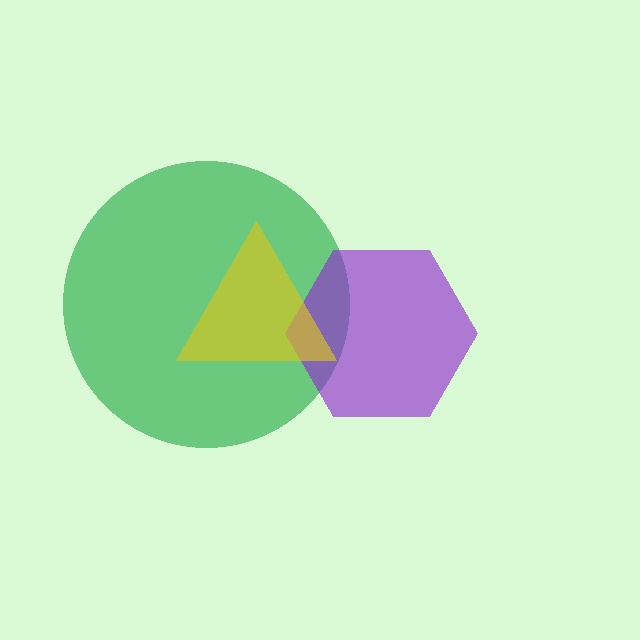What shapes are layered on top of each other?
The layered shapes are: a green circle, a purple hexagon, a yellow triangle.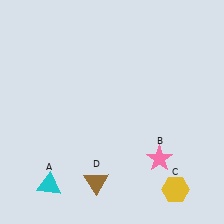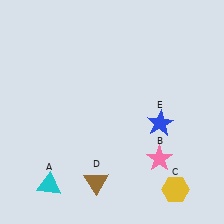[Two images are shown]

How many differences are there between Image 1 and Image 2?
There is 1 difference between the two images.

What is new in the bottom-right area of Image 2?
A blue star (E) was added in the bottom-right area of Image 2.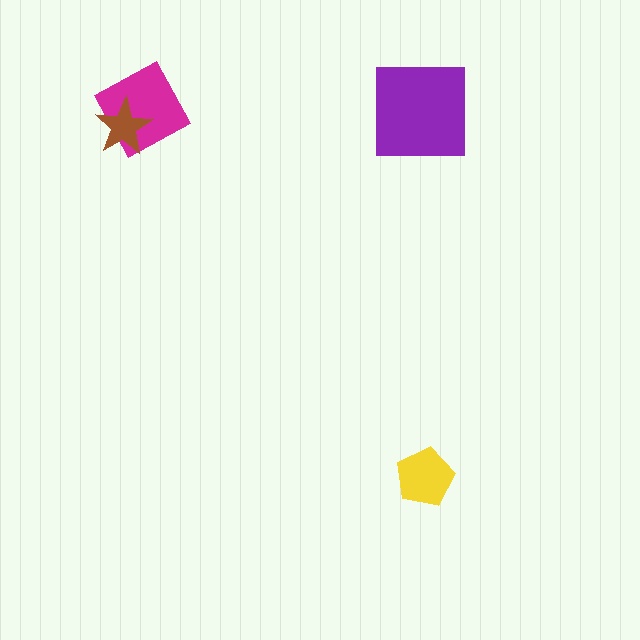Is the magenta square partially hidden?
Yes, it is partially covered by another shape.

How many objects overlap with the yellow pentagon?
0 objects overlap with the yellow pentagon.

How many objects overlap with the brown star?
1 object overlaps with the brown star.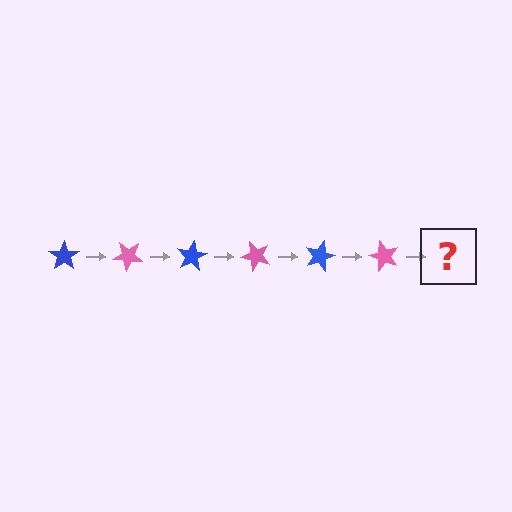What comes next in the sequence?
The next element should be a blue star, rotated 240 degrees from the start.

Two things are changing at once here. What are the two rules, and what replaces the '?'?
The two rules are that it rotates 40 degrees each step and the color cycles through blue and pink. The '?' should be a blue star, rotated 240 degrees from the start.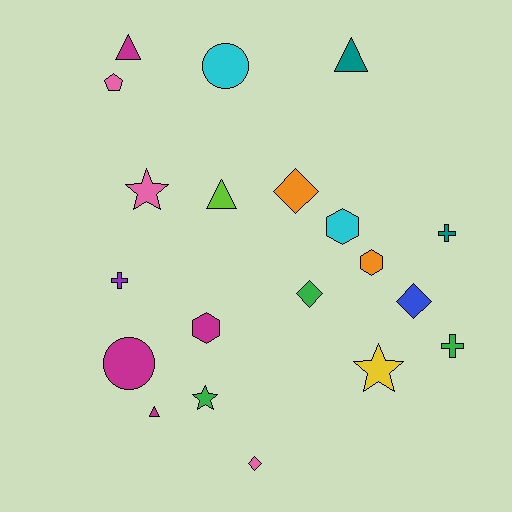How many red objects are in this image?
There are no red objects.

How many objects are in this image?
There are 20 objects.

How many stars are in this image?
There are 3 stars.